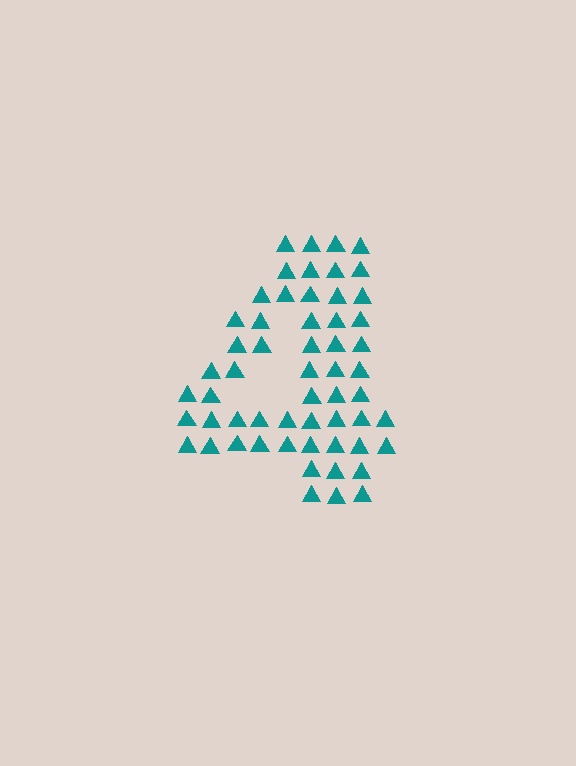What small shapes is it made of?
It is made of small triangles.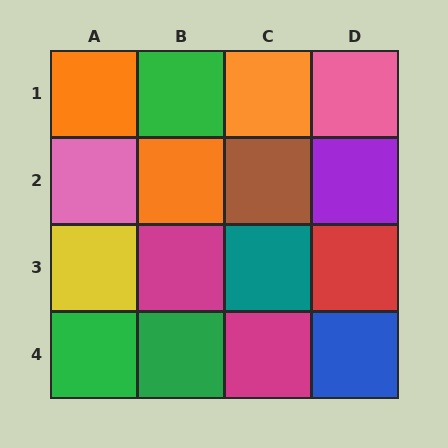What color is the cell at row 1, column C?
Orange.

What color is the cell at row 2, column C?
Brown.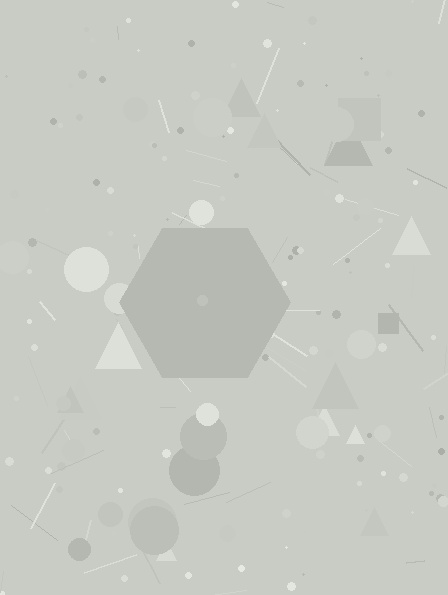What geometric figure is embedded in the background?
A hexagon is embedded in the background.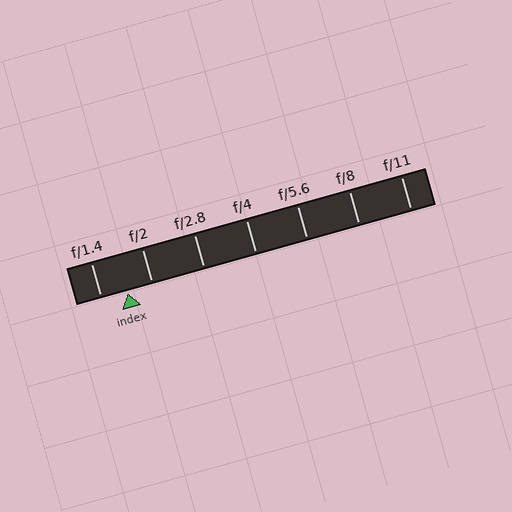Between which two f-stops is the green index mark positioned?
The index mark is between f/1.4 and f/2.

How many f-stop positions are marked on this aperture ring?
There are 7 f-stop positions marked.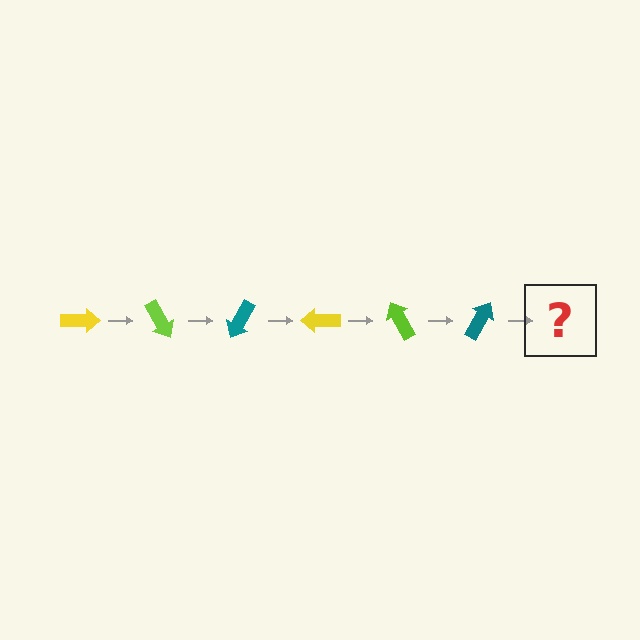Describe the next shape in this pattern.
It should be a yellow arrow, rotated 360 degrees from the start.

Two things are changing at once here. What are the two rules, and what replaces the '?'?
The two rules are that it rotates 60 degrees each step and the color cycles through yellow, lime, and teal. The '?' should be a yellow arrow, rotated 360 degrees from the start.